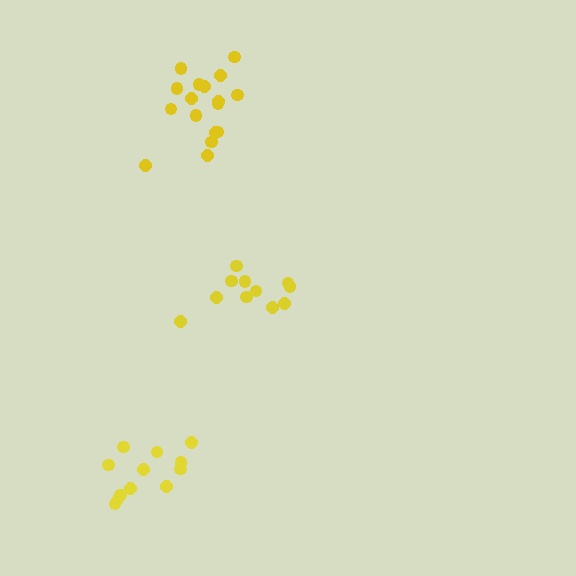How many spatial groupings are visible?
There are 3 spatial groupings.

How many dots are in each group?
Group 1: 12 dots, Group 2: 17 dots, Group 3: 11 dots (40 total).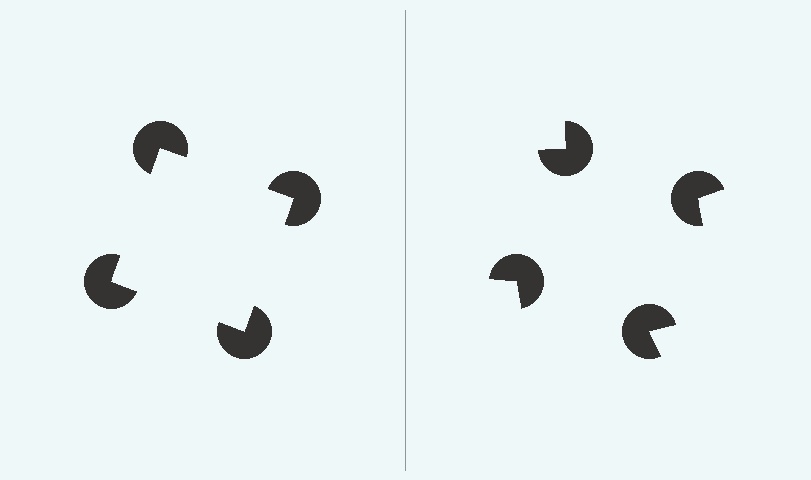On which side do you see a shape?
An illusory square appears on the left side. On the right side the wedge cuts are rotated, so no coherent shape forms.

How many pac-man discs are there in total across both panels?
8 — 4 on each side.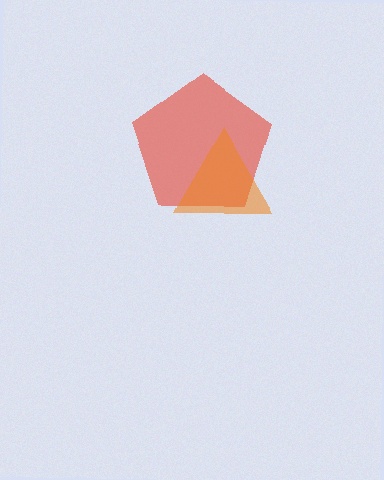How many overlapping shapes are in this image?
There are 2 overlapping shapes in the image.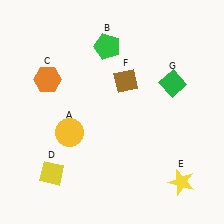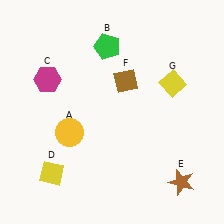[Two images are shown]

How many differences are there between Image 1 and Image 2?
There are 3 differences between the two images.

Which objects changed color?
C changed from orange to magenta. E changed from yellow to brown. G changed from green to yellow.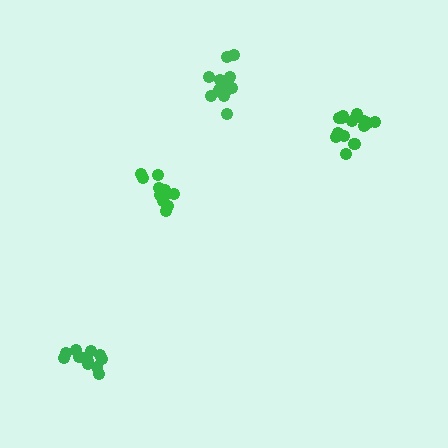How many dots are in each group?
Group 1: 14 dots, Group 2: 12 dots, Group 3: 12 dots, Group 4: 14 dots (52 total).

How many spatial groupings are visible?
There are 4 spatial groupings.